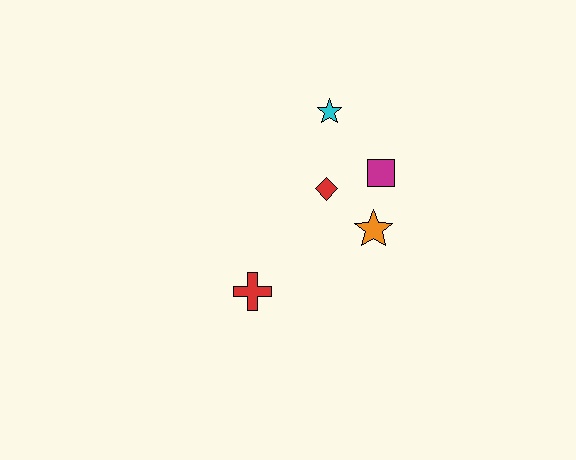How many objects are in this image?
There are 5 objects.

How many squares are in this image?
There is 1 square.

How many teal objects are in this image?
There are no teal objects.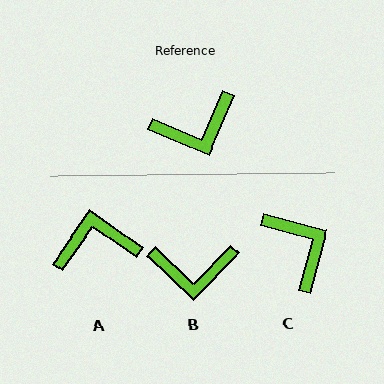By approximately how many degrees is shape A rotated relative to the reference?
Approximately 168 degrees counter-clockwise.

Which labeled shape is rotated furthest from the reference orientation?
A, about 168 degrees away.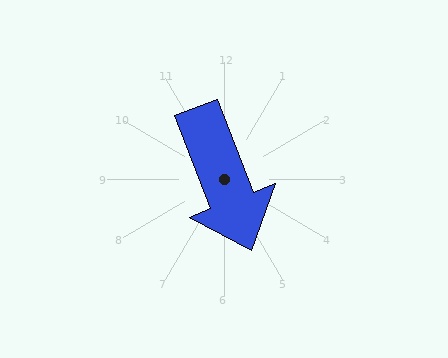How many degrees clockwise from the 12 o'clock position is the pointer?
Approximately 159 degrees.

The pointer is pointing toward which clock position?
Roughly 5 o'clock.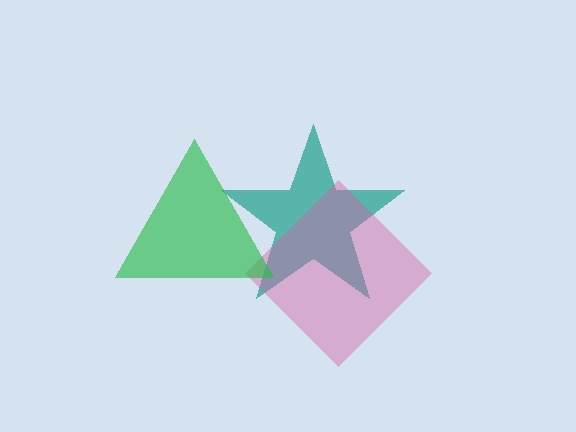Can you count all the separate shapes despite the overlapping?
Yes, there are 3 separate shapes.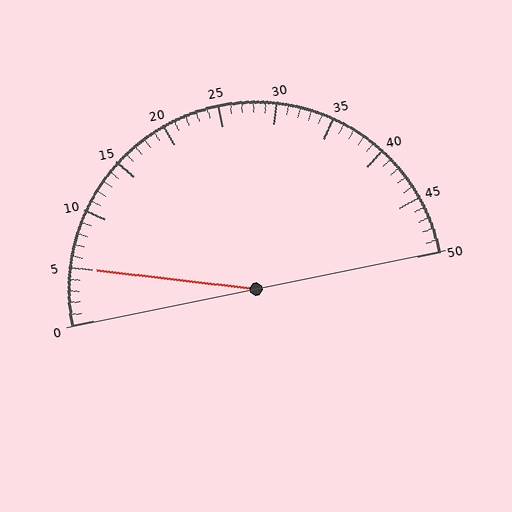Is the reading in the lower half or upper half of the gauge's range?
The reading is in the lower half of the range (0 to 50).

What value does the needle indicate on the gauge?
The needle indicates approximately 5.